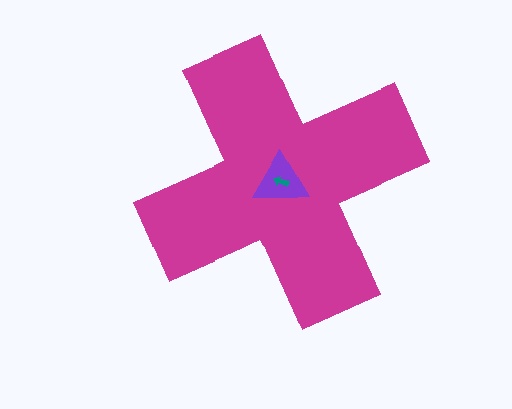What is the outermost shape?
The magenta cross.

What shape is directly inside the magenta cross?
The purple triangle.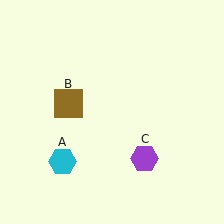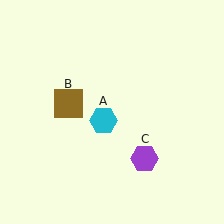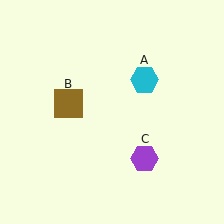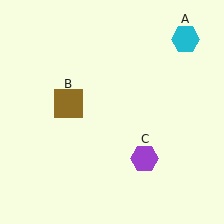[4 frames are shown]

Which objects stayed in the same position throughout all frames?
Brown square (object B) and purple hexagon (object C) remained stationary.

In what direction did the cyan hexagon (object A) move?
The cyan hexagon (object A) moved up and to the right.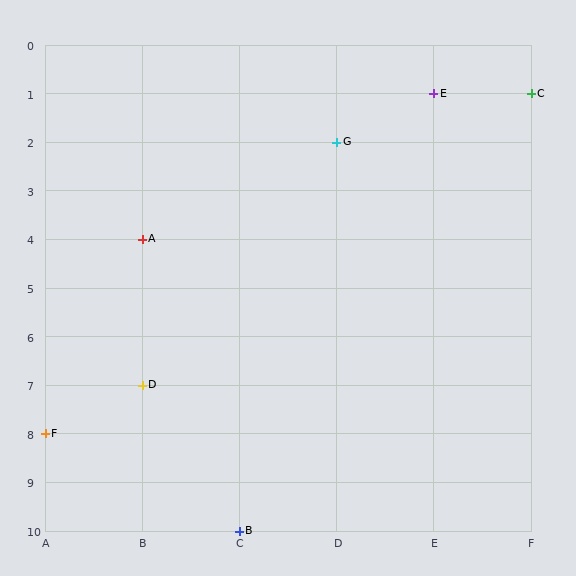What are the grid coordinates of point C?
Point C is at grid coordinates (F, 1).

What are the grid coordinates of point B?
Point B is at grid coordinates (C, 10).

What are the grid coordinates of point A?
Point A is at grid coordinates (B, 4).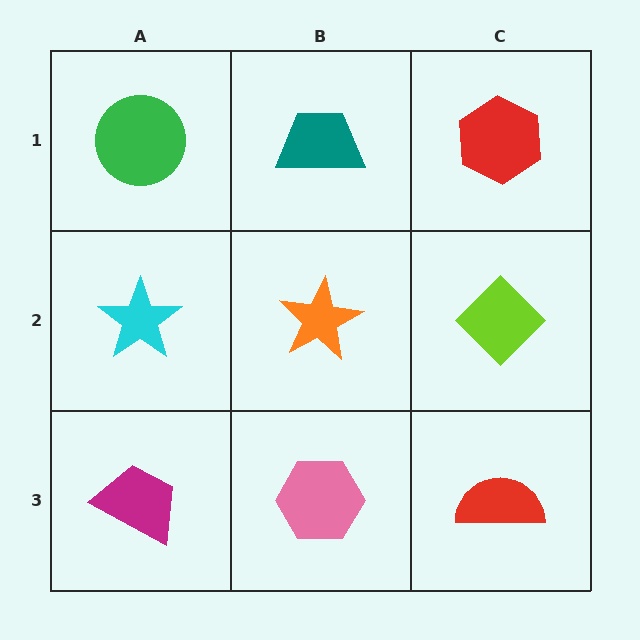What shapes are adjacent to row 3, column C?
A lime diamond (row 2, column C), a pink hexagon (row 3, column B).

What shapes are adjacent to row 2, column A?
A green circle (row 1, column A), a magenta trapezoid (row 3, column A), an orange star (row 2, column B).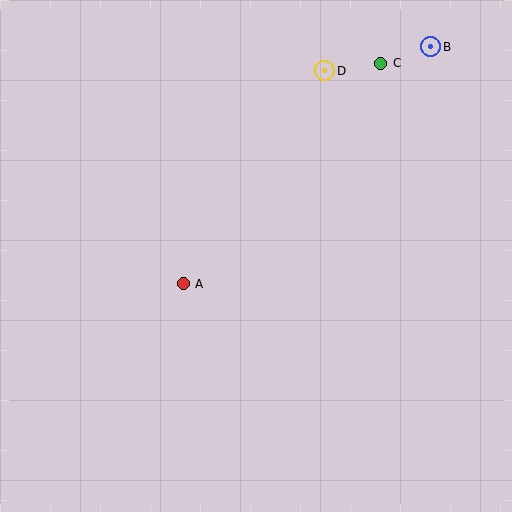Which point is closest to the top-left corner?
Point D is closest to the top-left corner.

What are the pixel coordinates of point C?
Point C is at (381, 63).